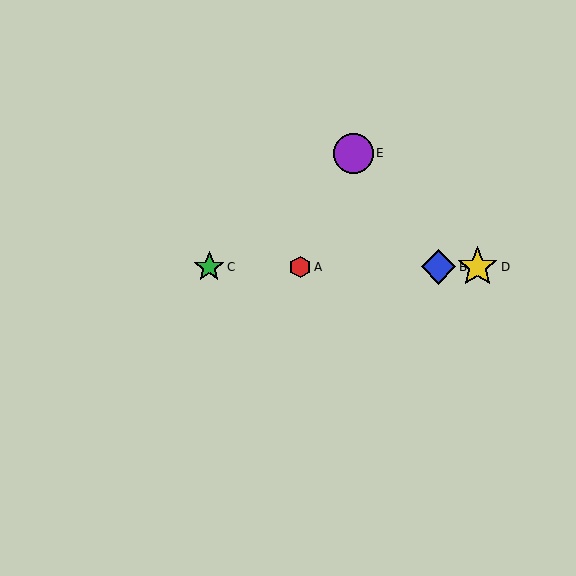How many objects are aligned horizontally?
4 objects (A, B, C, D) are aligned horizontally.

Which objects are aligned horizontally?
Objects A, B, C, D are aligned horizontally.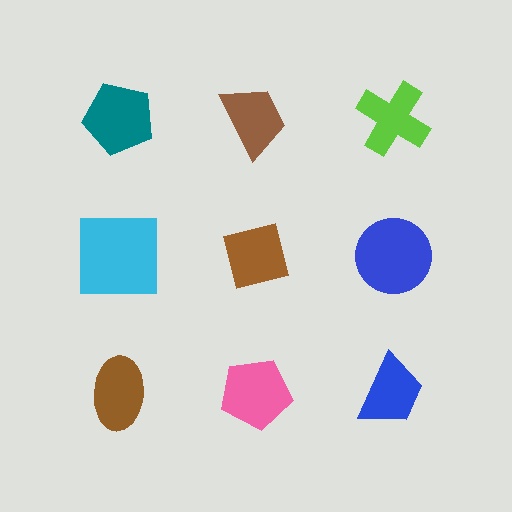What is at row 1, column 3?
A lime cross.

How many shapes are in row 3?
3 shapes.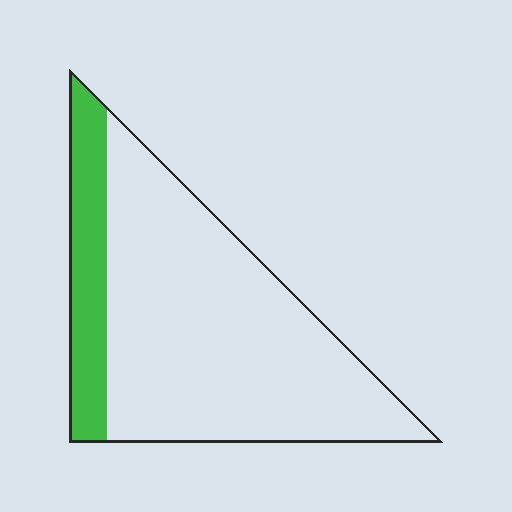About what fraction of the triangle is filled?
About one fifth (1/5).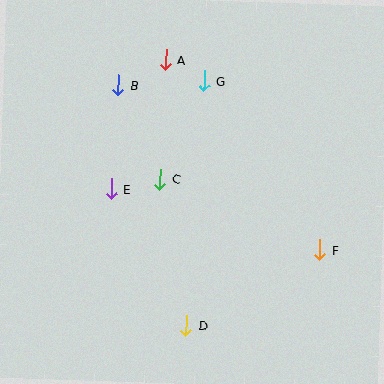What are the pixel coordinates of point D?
Point D is at (186, 325).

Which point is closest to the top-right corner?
Point G is closest to the top-right corner.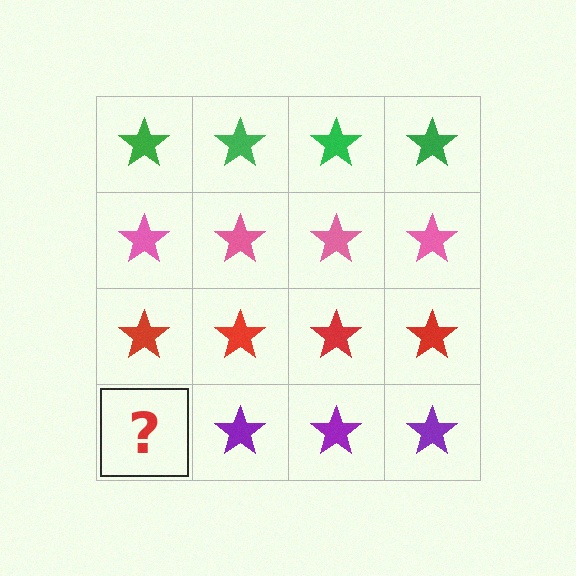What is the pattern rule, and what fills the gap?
The rule is that each row has a consistent color. The gap should be filled with a purple star.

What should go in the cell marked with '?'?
The missing cell should contain a purple star.